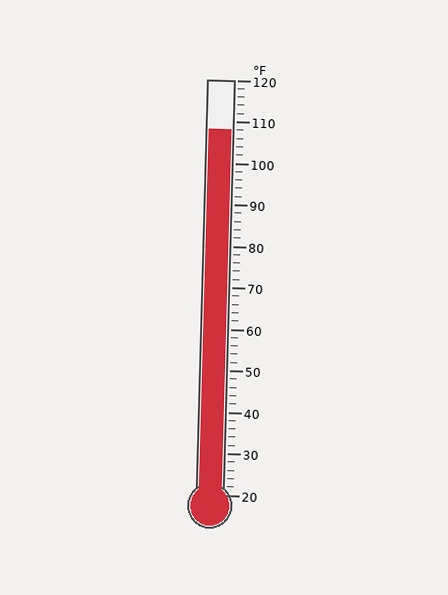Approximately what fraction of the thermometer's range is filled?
The thermometer is filled to approximately 90% of its range.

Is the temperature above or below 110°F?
The temperature is below 110°F.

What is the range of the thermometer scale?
The thermometer scale ranges from 20°F to 120°F.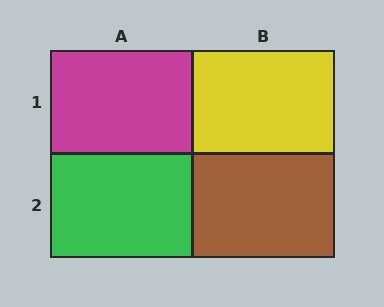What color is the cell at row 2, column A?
Green.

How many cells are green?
1 cell is green.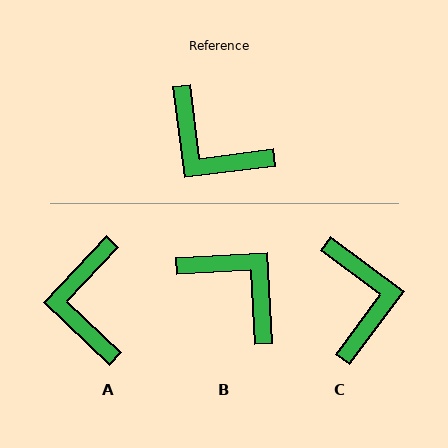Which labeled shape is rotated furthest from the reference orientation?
B, about 176 degrees away.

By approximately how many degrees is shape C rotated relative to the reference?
Approximately 136 degrees counter-clockwise.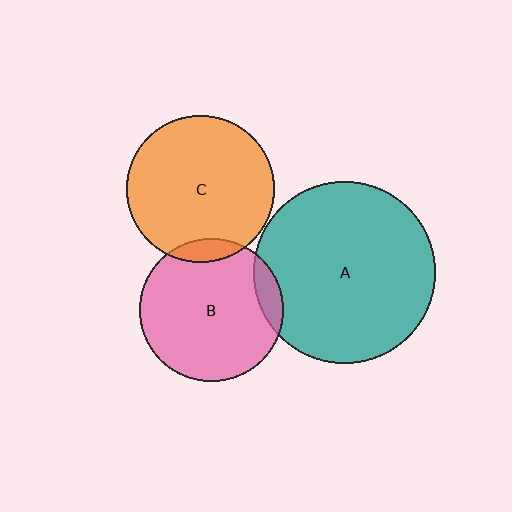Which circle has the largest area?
Circle A (teal).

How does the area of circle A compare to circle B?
Approximately 1.6 times.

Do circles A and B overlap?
Yes.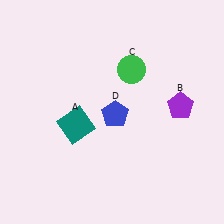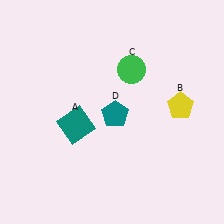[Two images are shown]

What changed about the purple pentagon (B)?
In Image 1, B is purple. In Image 2, it changed to yellow.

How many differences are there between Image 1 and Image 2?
There are 2 differences between the two images.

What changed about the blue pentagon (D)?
In Image 1, D is blue. In Image 2, it changed to teal.